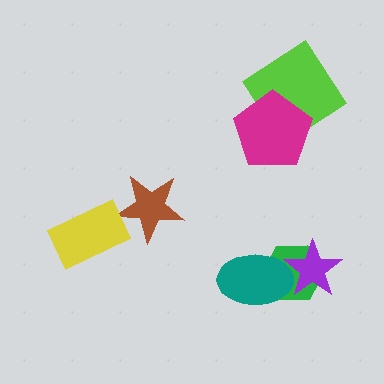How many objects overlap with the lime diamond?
1 object overlaps with the lime diamond.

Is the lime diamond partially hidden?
Yes, it is partially covered by another shape.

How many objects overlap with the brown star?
0 objects overlap with the brown star.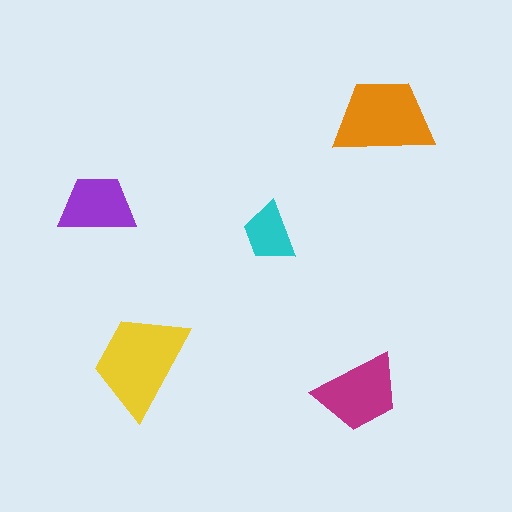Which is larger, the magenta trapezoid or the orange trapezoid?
The orange one.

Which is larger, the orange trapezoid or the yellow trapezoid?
The yellow one.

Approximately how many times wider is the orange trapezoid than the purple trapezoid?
About 1.5 times wider.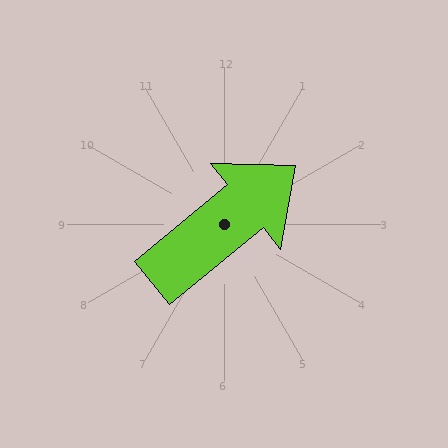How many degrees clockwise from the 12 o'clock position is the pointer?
Approximately 51 degrees.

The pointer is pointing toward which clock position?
Roughly 2 o'clock.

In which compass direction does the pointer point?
Northeast.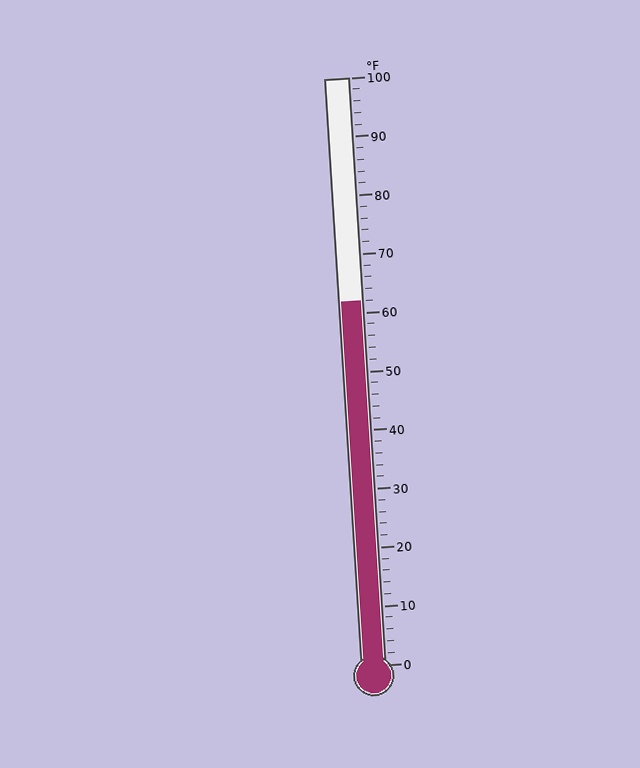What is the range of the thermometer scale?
The thermometer scale ranges from 0°F to 100°F.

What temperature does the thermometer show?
The thermometer shows approximately 62°F.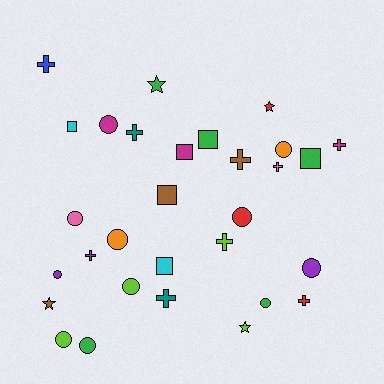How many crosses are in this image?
There are 9 crosses.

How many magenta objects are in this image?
There are 3 magenta objects.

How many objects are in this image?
There are 30 objects.